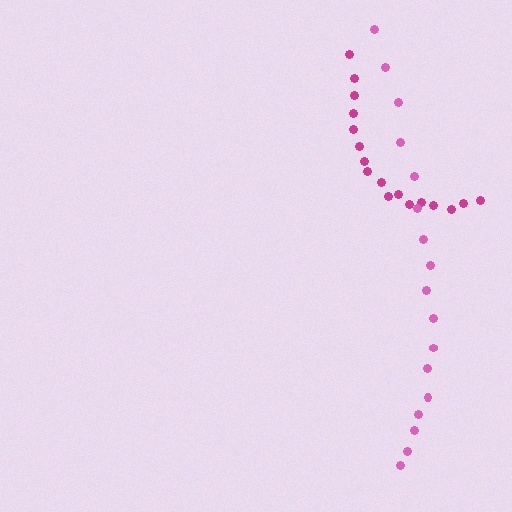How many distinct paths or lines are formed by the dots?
There are 2 distinct paths.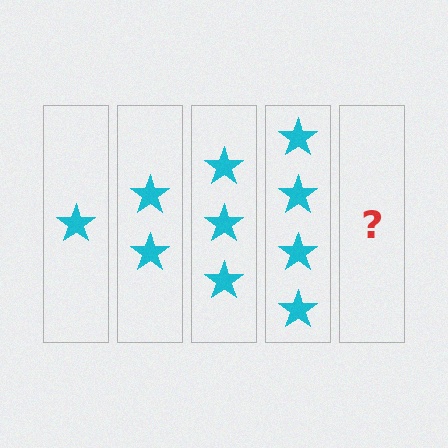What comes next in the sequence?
The next element should be 5 stars.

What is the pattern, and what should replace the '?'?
The pattern is that each step adds one more star. The '?' should be 5 stars.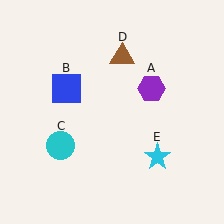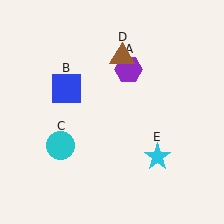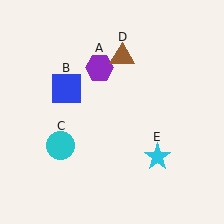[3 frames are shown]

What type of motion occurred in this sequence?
The purple hexagon (object A) rotated counterclockwise around the center of the scene.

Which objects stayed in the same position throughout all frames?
Blue square (object B) and cyan circle (object C) and brown triangle (object D) and cyan star (object E) remained stationary.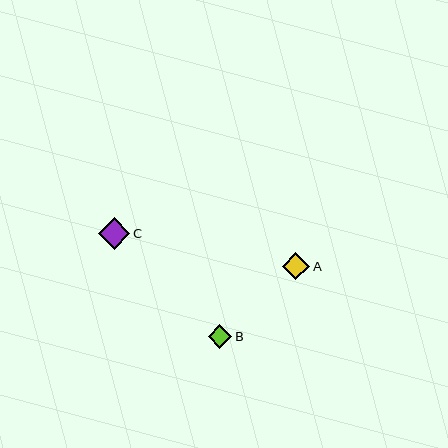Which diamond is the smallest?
Diamond B is the smallest with a size of approximately 24 pixels.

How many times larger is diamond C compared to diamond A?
Diamond C is approximately 1.1 times the size of diamond A.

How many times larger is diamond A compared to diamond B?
Diamond A is approximately 1.1 times the size of diamond B.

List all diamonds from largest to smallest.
From largest to smallest: C, A, B.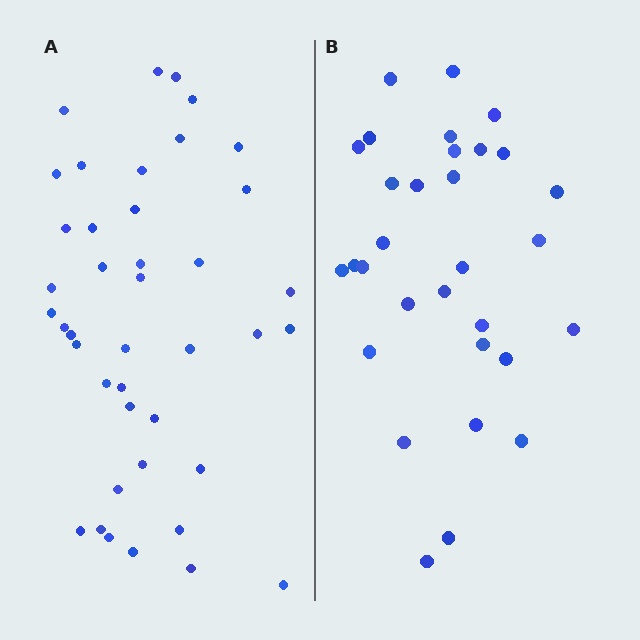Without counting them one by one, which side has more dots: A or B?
Region A (the left region) has more dots.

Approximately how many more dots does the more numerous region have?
Region A has roughly 10 or so more dots than region B.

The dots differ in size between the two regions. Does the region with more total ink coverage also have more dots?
No. Region B has more total ink coverage because its dots are larger, but region A actually contains more individual dots. Total area can be misleading — the number of items is what matters here.